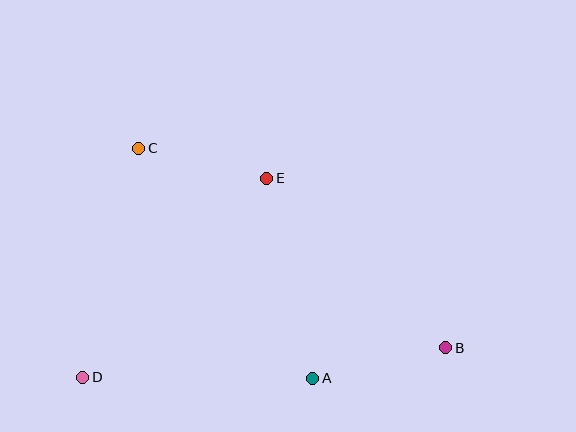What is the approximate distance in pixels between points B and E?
The distance between B and E is approximately 247 pixels.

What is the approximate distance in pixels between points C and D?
The distance between C and D is approximately 235 pixels.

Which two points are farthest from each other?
Points B and C are farthest from each other.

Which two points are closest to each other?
Points C and E are closest to each other.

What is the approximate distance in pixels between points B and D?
The distance between B and D is approximately 364 pixels.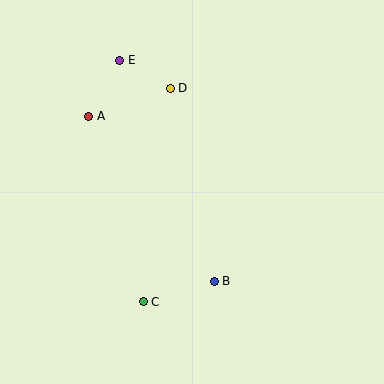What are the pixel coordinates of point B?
Point B is at (214, 281).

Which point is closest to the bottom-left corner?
Point C is closest to the bottom-left corner.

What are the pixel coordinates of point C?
Point C is at (143, 302).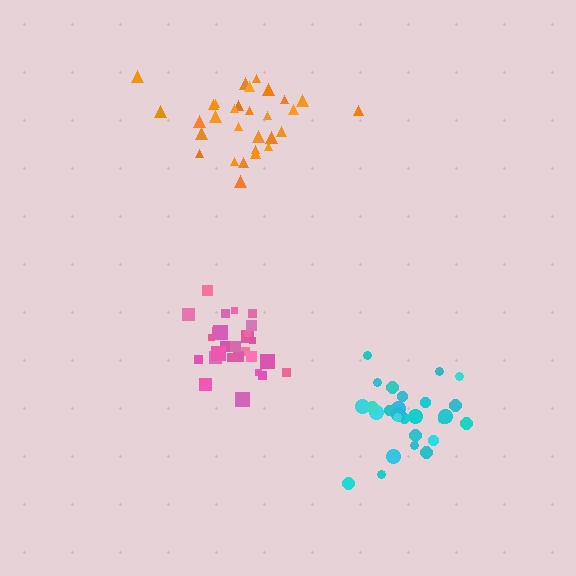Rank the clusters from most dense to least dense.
pink, cyan, orange.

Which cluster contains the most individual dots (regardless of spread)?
Orange (30).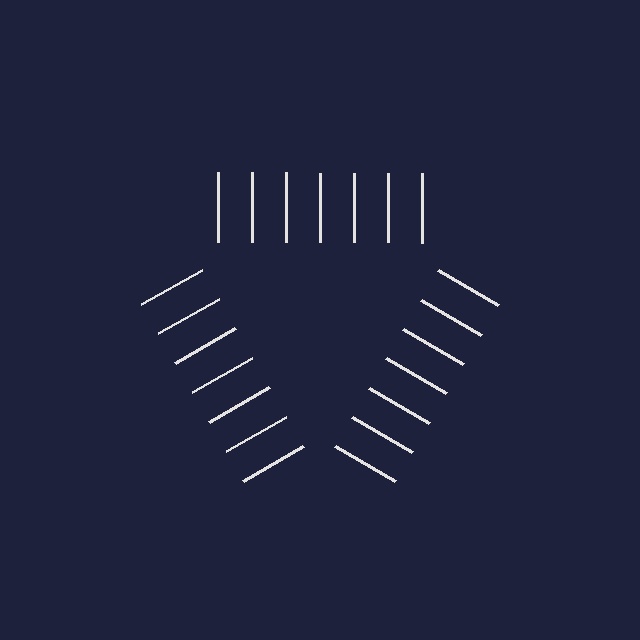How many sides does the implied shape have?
3 sides — the line-ends trace a triangle.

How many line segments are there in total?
21 — 7 along each of the 3 edges.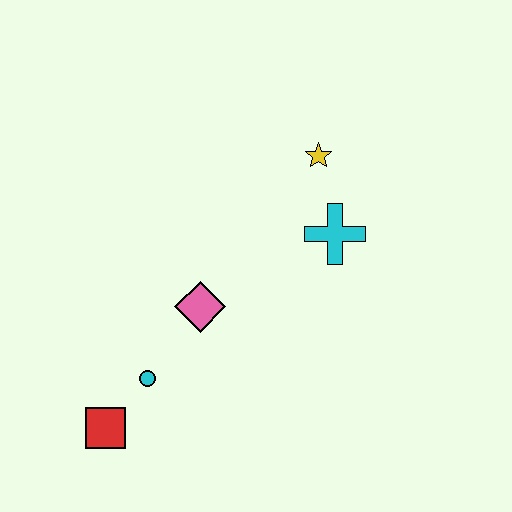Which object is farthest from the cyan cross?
The red square is farthest from the cyan cross.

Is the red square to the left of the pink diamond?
Yes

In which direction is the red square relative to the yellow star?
The red square is below the yellow star.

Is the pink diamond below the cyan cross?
Yes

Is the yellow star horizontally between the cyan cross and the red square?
Yes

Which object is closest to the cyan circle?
The red square is closest to the cyan circle.